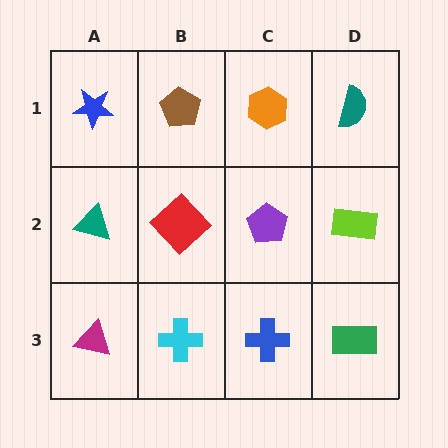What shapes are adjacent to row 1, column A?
A teal triangle (row 2, column A), a brown pentagon (row 1, column B).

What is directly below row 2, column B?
A cyan cross.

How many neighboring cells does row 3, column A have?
2.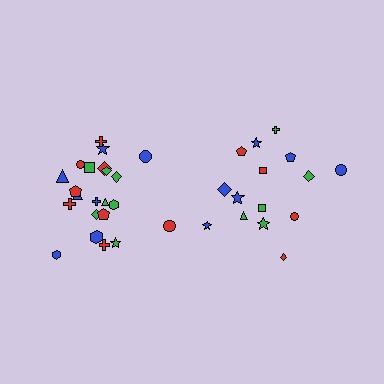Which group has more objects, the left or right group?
The left group.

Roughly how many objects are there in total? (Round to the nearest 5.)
Roughly 35 objects in total.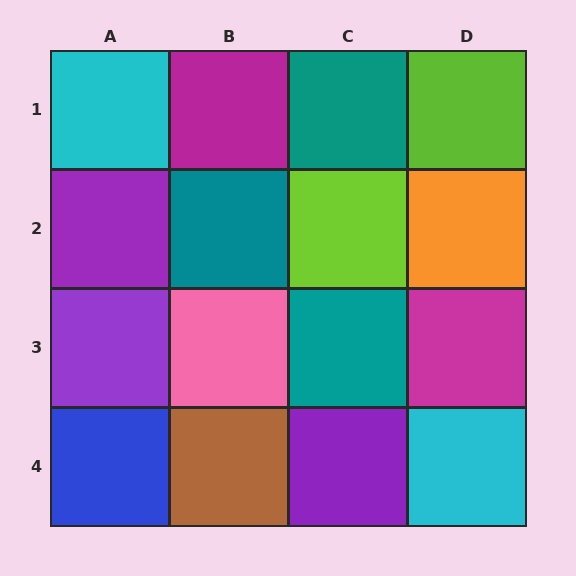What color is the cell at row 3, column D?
Magenta.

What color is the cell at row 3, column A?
Purple.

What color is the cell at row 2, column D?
Orange.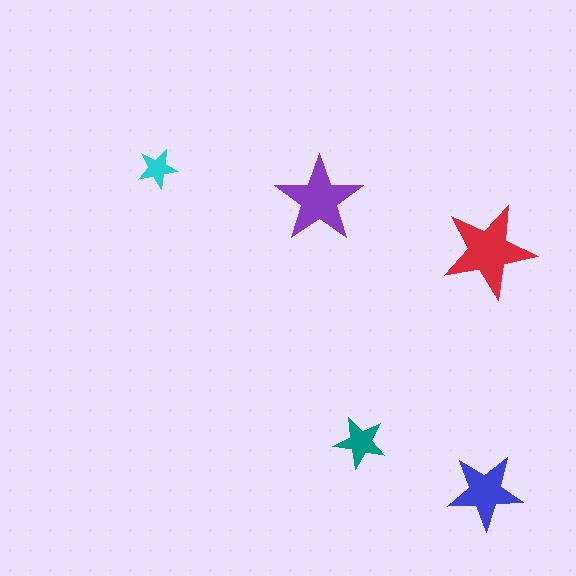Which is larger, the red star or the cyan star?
The red one.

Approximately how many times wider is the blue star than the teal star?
About 1.5 times wider.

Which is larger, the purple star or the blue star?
The purple one.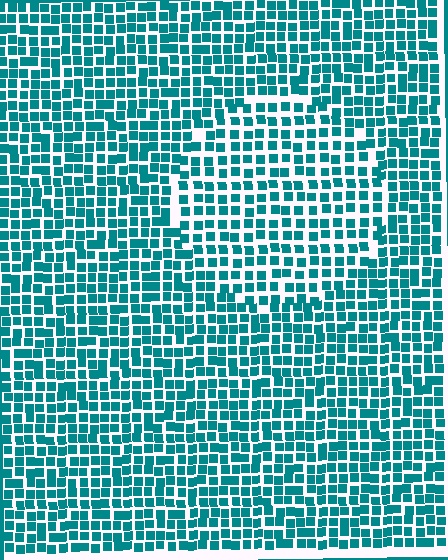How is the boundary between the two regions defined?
The boundary is defined by a change in element density (approximately 1.4x ratio). All elements are the same color, size, and shape.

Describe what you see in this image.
The image contains small teal elements arranged at two different densities. A circle-shaped region is visible where the elements are less densely packed than the surrounding area.